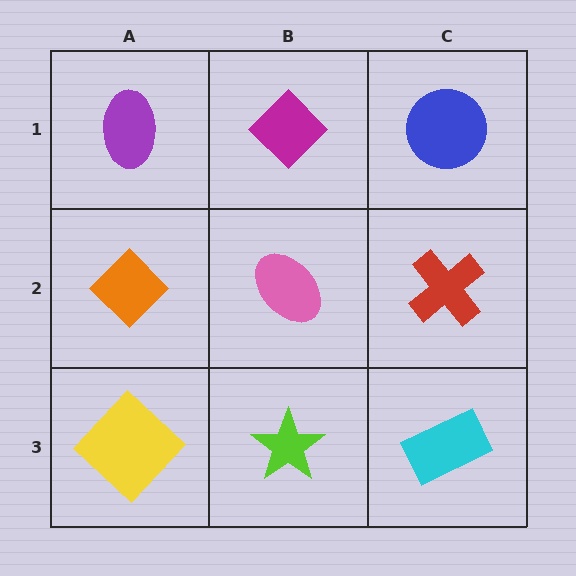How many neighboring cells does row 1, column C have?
2.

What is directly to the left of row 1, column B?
A purple ellipse.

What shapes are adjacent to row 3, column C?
A red cross (row 2, column C), a lime star (row 3, column B).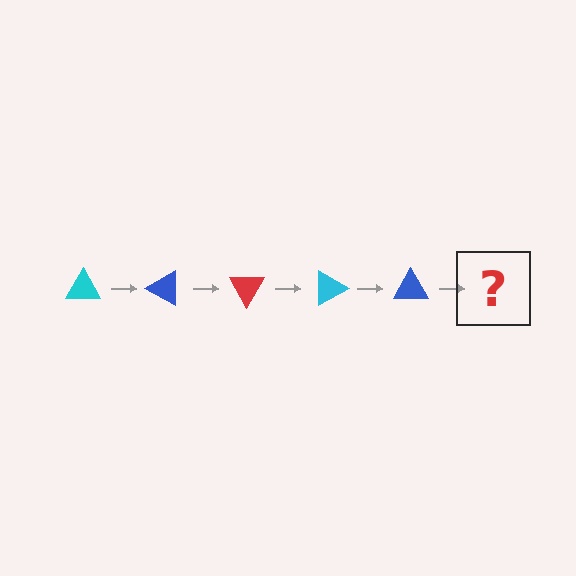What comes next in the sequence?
The next element should be a red triangle, rotated 150 degrees from the start.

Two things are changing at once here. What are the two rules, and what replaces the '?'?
The two rules are that it rotates 30 degrees each step and the color cycles through cyan, blue, and red. The '?' should be a red triangle, rotated 150 degrees from the start.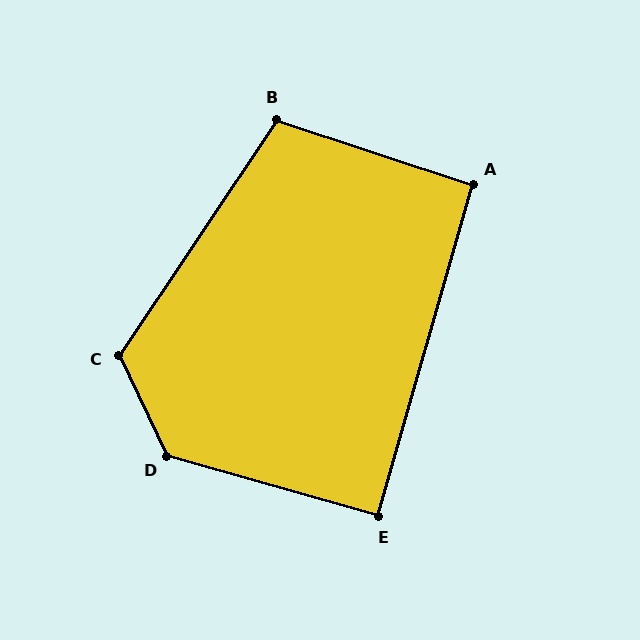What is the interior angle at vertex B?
Approximately 106 degrees (obtuse).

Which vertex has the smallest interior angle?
E, at approximately 90 degrees.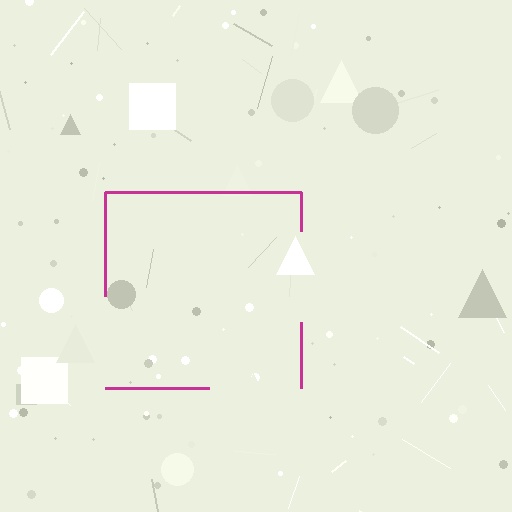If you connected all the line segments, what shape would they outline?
They would outline a square.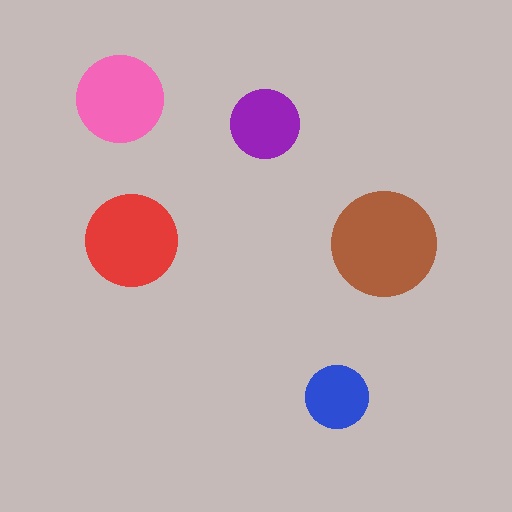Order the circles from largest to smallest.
the brown one, the red one, the pink one, the purple one, the blue one.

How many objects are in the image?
There are 5 objects in the image.